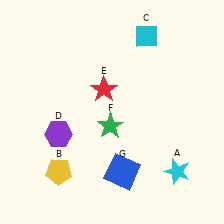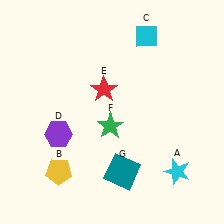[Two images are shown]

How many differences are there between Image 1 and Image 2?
There is 1 difference between the two images.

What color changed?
The square (G) changed from blue in Image 1 to teal in Image 2.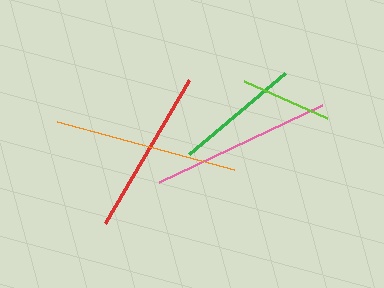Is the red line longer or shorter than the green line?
The red line is longer than the green line.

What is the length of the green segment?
The green segment is approximately 126 pixels long.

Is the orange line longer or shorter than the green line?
The orange line is longer than the green line.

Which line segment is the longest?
The orange line is the longest at approximately 184 pixels.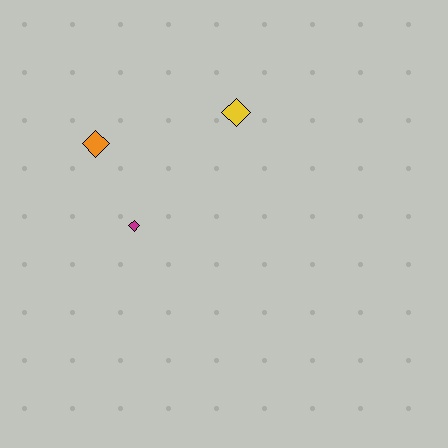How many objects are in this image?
There are 3 objects.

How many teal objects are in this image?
There are no teal objects.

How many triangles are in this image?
There are no triangles.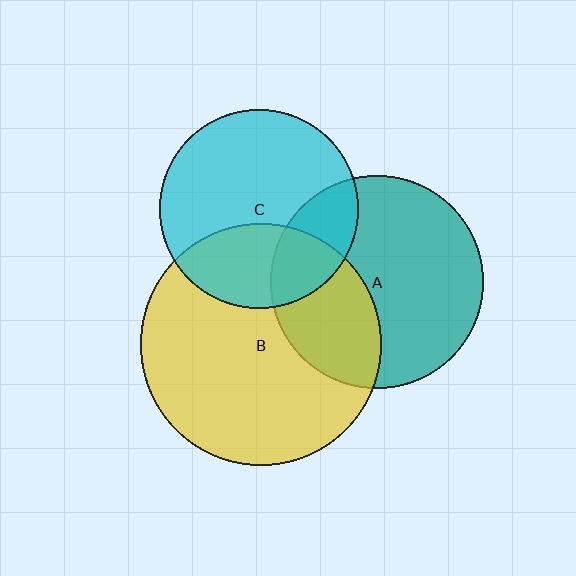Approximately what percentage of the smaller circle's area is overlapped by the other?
Approximately 35%.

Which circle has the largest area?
Circle B (yellow).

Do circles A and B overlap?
Yes.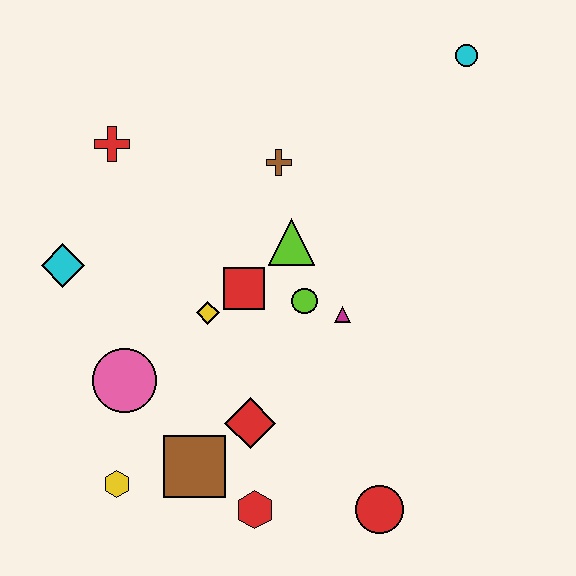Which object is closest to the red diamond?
The brown square is closest to the red diamond.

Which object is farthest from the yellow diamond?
The cyan circle is farthest from the yellow diamond.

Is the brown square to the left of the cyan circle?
Yes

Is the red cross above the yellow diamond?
Yes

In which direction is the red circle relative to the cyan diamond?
The red circle is to the right of the cyan diamond.